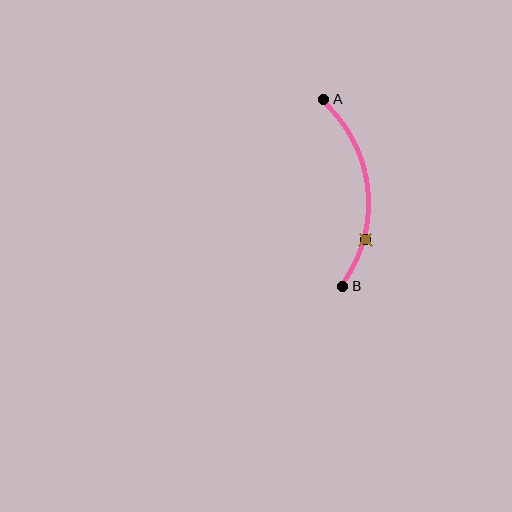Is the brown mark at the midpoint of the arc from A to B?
No. The brown mark lies on the arc but is closer to endpoint B. The arc midpoint would be at the point on the curve equidistant along the arc from both A and B.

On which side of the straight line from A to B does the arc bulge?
The arc bulges to the right of the straight line connecting A and B.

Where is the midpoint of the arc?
The arc midpoint is the point on the curve farthest from the straight line joining A and B. It sits to the right of that line.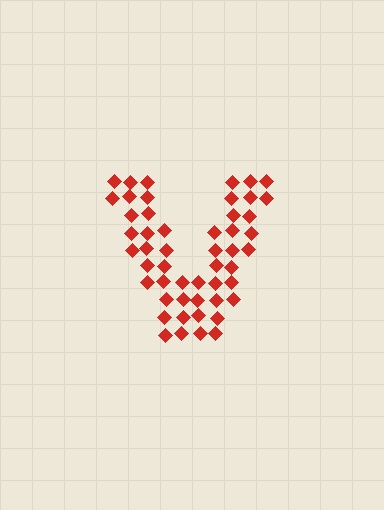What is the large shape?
The large shape is the letter V.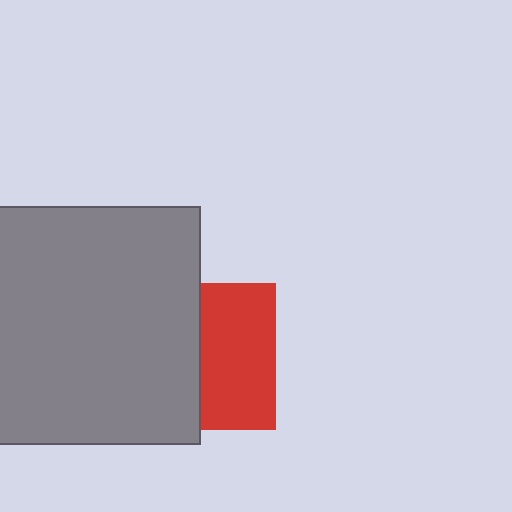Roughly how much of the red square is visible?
About half of it is visible (roughly 51%).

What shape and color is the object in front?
The object in front is a gray square.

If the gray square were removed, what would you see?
You would see the complete red square.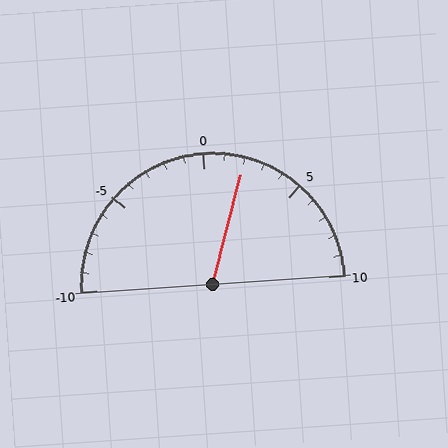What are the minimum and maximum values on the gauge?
The gauge ranges from -10 to 10.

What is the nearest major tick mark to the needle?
The nearest major tick mark is 0.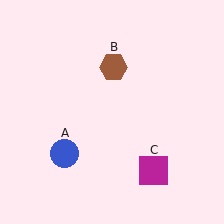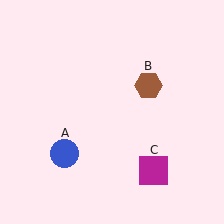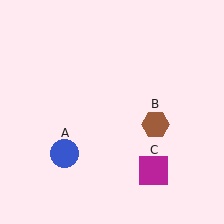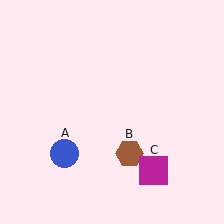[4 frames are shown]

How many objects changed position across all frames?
1 object changed position: brown hexagon (object B).